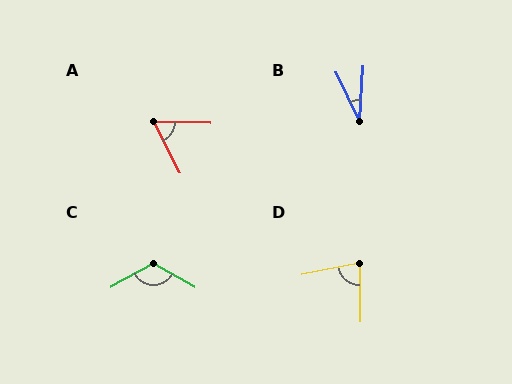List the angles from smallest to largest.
B (29°), A (62°), D (80°), C (122°).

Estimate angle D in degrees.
Approximately 80 degrees.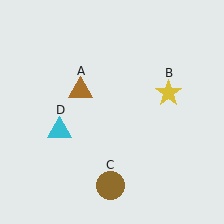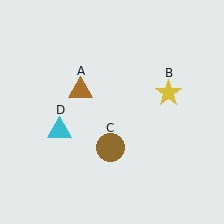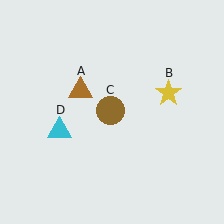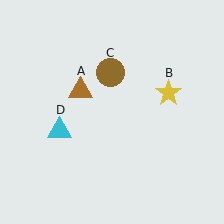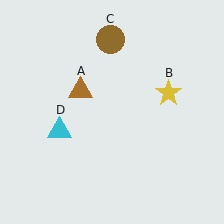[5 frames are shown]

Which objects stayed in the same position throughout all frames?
Brown triangle (object A) and yellow star (object B) and cyan triangle (object D) remained stationary.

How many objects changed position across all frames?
1 object changed position: brown circle (object C).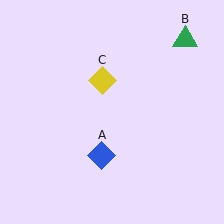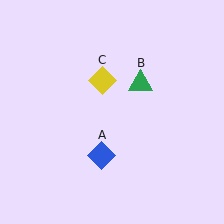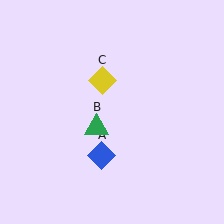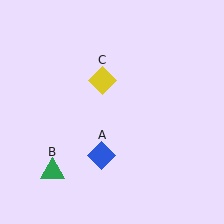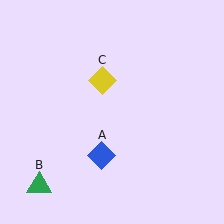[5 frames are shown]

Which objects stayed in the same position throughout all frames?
Blue diamond (object A) and yellow diamond (object C) remained stationary.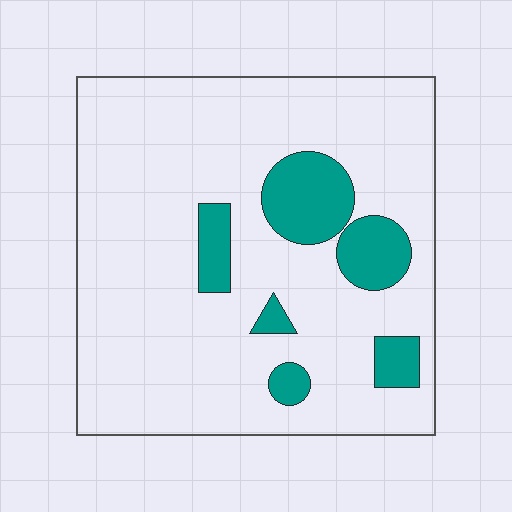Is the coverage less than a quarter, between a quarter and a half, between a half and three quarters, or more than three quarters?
Less than a quarter.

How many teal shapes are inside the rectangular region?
6.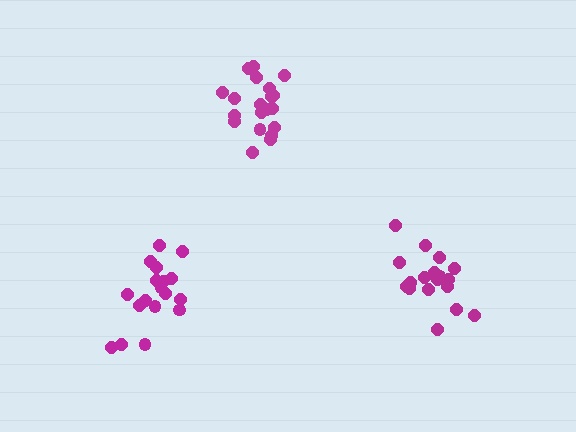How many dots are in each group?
Group 1: 20 dots, Group 2: 18 dots, Group 3: 19 dots (57 total).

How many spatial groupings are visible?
There are 3 spatial groupings.